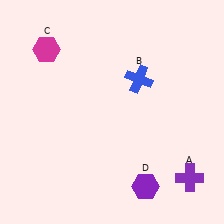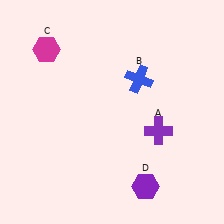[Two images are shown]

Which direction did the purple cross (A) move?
The purple cross (A) moved up.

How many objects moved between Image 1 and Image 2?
1 object moved between the two images.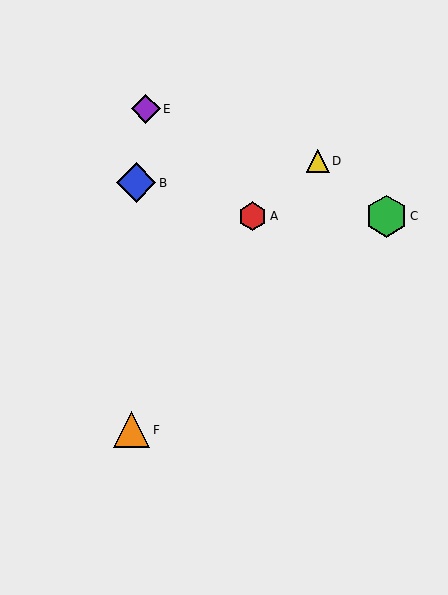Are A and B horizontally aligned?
No, A is at y≈216 and B is at y≈183.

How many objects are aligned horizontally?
2 objects (A, C) are aligned horizontally.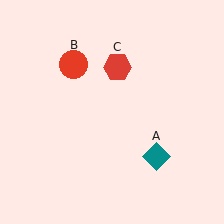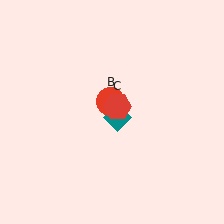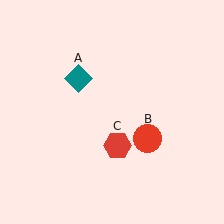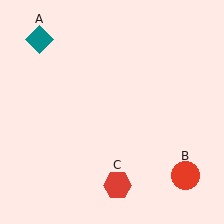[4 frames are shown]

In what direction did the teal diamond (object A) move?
The teal diamond (object A) moved up and to the left.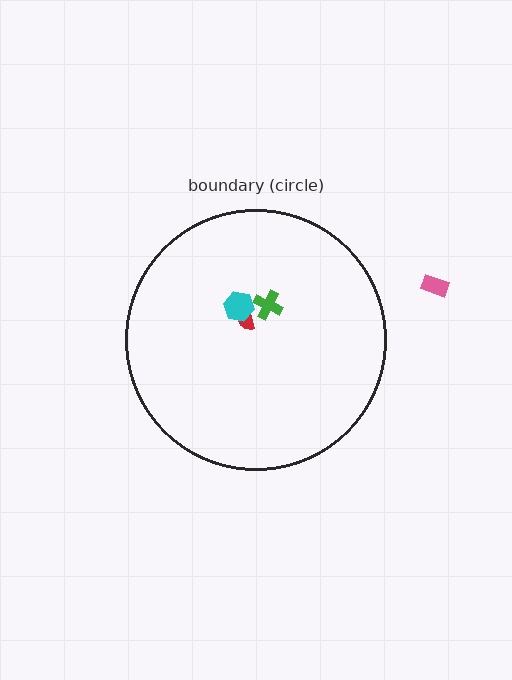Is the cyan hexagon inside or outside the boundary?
Inside.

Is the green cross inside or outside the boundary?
Inside.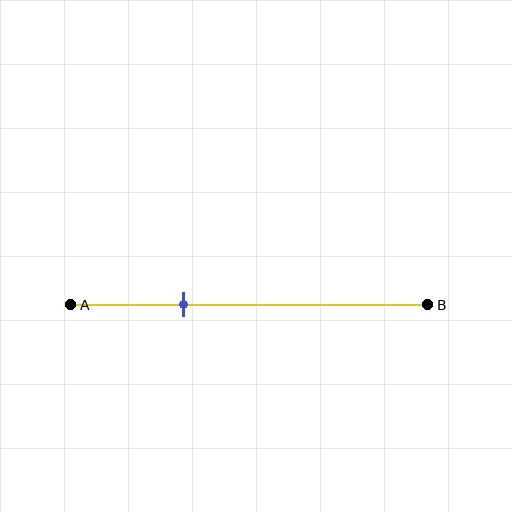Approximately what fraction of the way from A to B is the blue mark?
The blue mark is approximately 30% of the way from A to B.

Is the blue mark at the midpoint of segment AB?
No, the mark is at about 30% from A, not at the 50% midpoint.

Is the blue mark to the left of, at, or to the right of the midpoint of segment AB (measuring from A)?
The blue mark is to the left of the midpoint of segment AB.